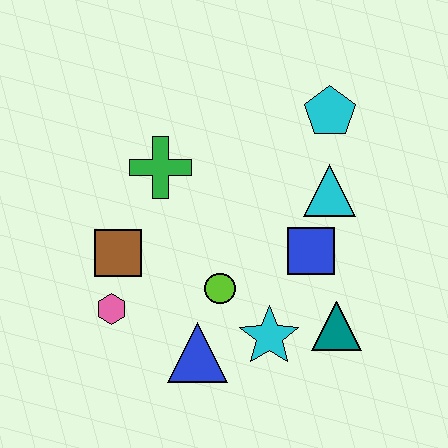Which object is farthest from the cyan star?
The cyan pentagon is farthest from the cyan star.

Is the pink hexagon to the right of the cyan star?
No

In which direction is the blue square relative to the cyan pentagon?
The blue square is below the cyan pentagon.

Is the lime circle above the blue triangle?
Yes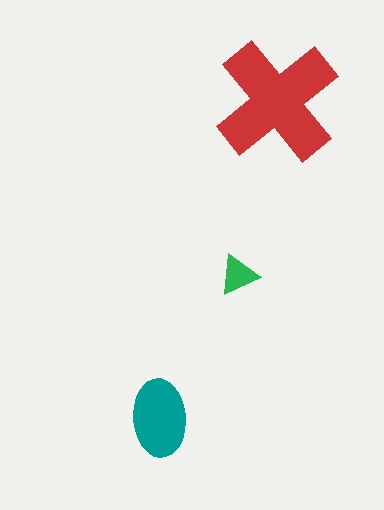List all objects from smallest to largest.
The green triangle, the teal ellipse, the red cross.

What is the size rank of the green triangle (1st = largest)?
3rd.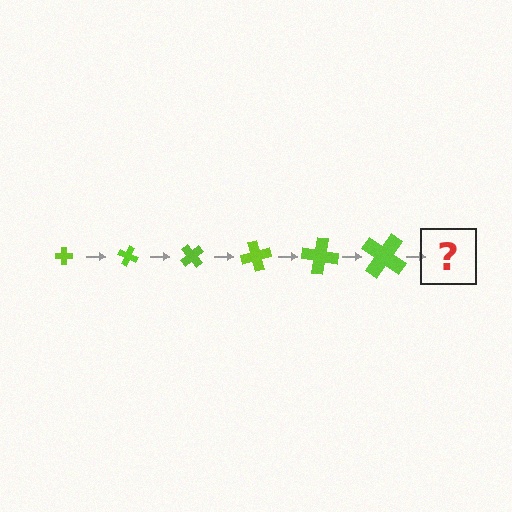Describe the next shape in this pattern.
It should be a cross, larger than the previous one and rotated 150 degrees from the start.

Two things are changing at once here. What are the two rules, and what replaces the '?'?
The two rules are that the cross grows larger each step and it rotates 25 degrees each step. The '?' should be a cross, larger than the previous one and rotated 150 degrees from the start.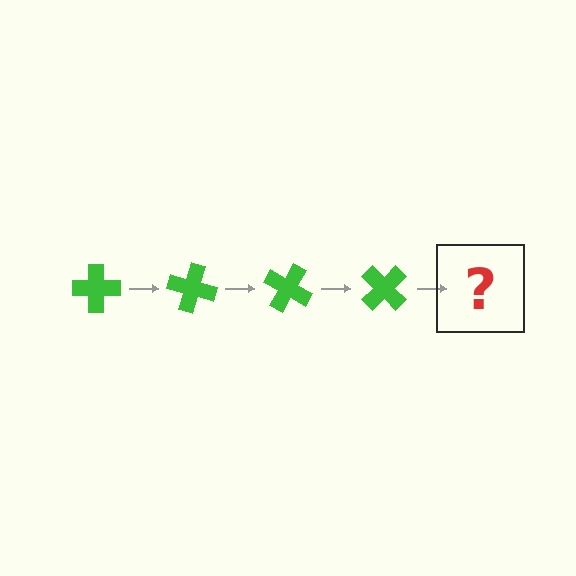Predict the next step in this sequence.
The next step is a green cross rotated 60 degrees.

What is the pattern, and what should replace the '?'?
The pattern is that the cross rotates 15 degrees each step. The '?' should be a green cross rotated 60 degrees.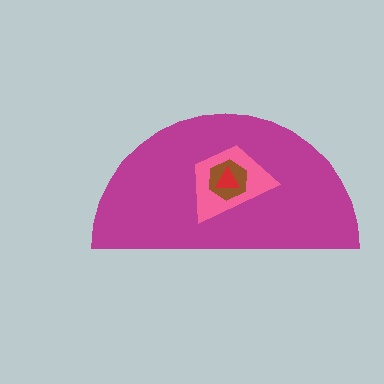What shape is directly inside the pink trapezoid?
The brown hexagon.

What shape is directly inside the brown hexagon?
The red triangle.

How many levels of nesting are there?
4.